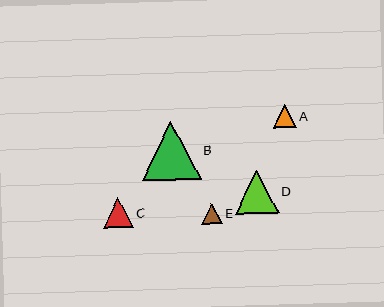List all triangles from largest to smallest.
From largest to smallest: B, D, C, A, E.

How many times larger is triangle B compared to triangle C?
Triangle B is approximately 1.9 times the size of triangle C.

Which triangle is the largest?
Triangle B is the largest with a size of approximately 58 pixels.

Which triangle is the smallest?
Triangle E is the smallest with a size of approximately 20 pixels.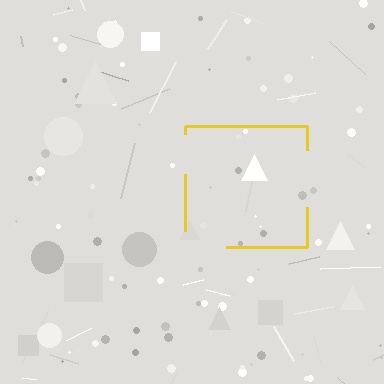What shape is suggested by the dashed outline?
The dashed outline suggests a square.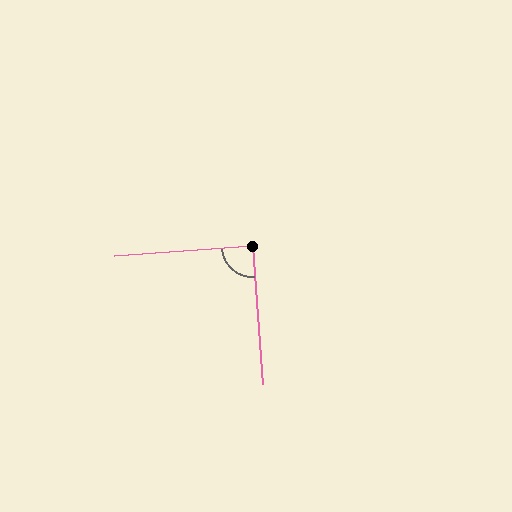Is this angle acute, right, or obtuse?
It is approximately a right angle.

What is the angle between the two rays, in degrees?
Approximately 90 degrees.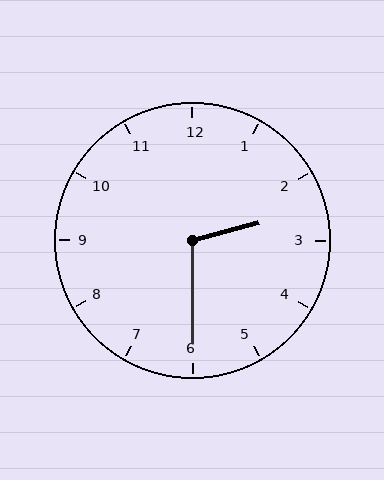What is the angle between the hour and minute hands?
Approximately 105 degrees.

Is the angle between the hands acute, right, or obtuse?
It is obtuse.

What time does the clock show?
2:30.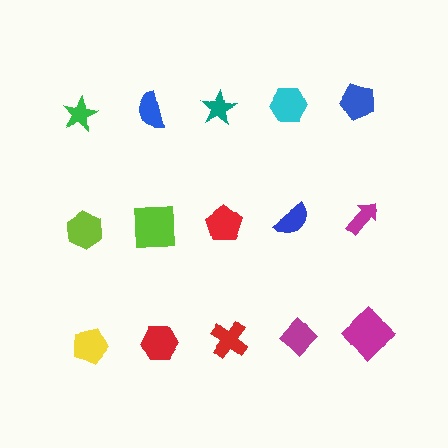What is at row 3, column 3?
A red cross.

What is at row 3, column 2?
A red hexagon.